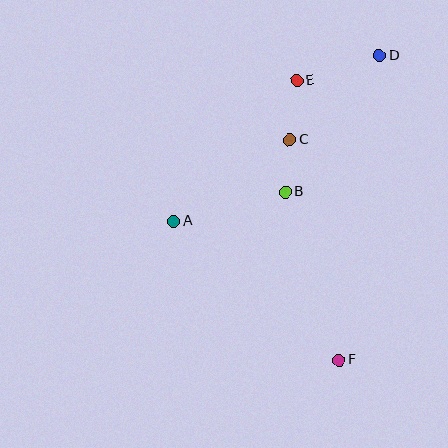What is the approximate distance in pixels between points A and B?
The distance between A and B is approximately 115 pixels.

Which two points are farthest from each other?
Points D and F are farthest from each other.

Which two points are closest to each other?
Points B and C are closest to each other.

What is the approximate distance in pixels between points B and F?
The distance between B and F is approximately 177 pixels.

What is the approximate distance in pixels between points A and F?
The distance between A and F is approximately 216 pixels.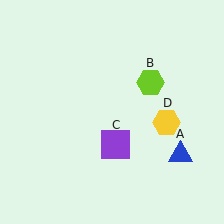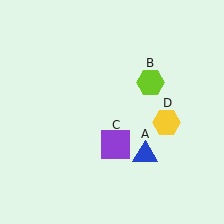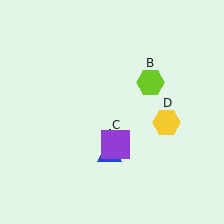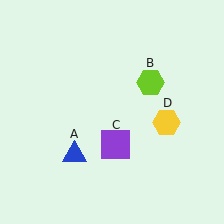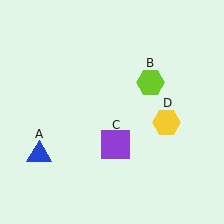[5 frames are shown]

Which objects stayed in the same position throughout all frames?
Lime hexagon (object B) and purple square (object C) and yellow hexagon (object D) remained stationary.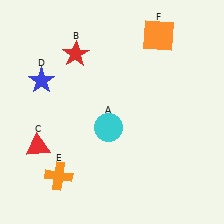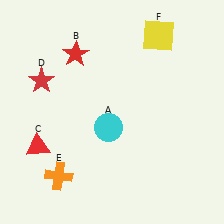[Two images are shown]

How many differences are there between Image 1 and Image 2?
There are 2 differences between the two images.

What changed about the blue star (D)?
In Image 1, D is blue. In Image 2, it changed to red.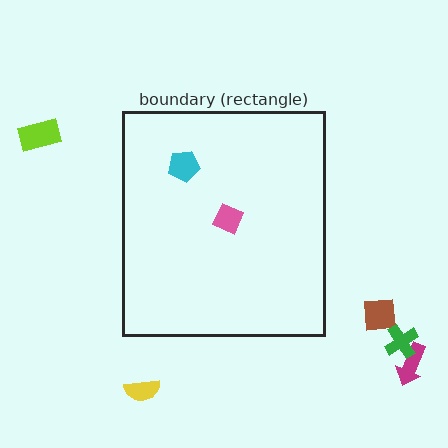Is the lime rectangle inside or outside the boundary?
Outside.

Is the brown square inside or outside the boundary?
Outside.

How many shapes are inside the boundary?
2 inside, 5 outside.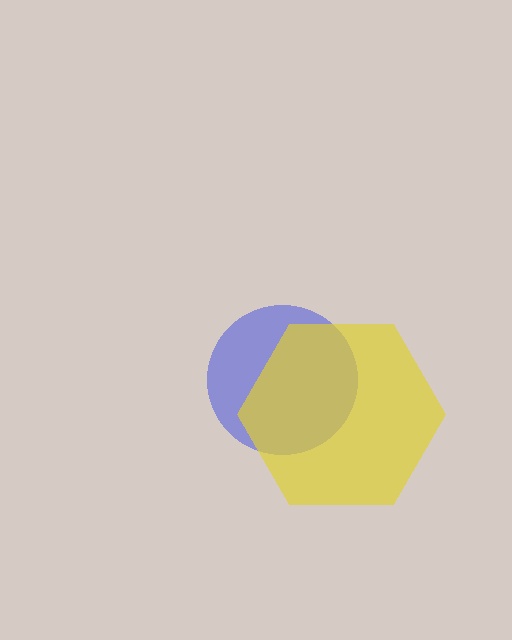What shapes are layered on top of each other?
The layered shapes are: a blue circle, a yellow hexagon.